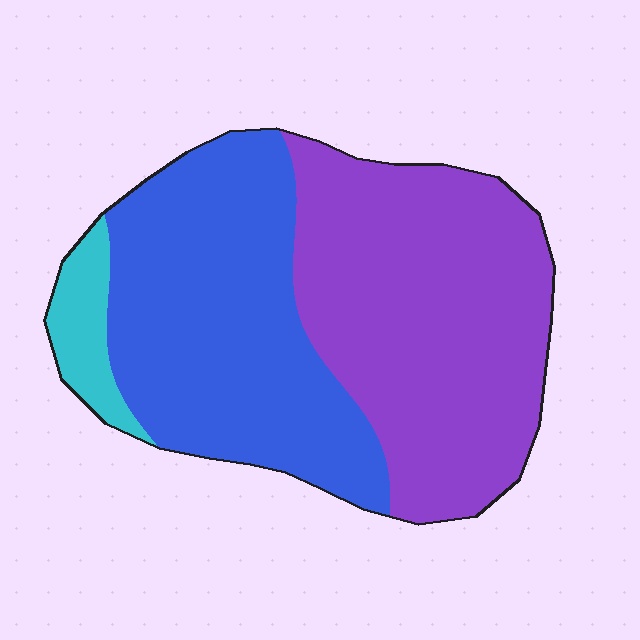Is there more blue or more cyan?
Blue.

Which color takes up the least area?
Cyan, at roughly 5%.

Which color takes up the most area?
Purple, at roughly 50%.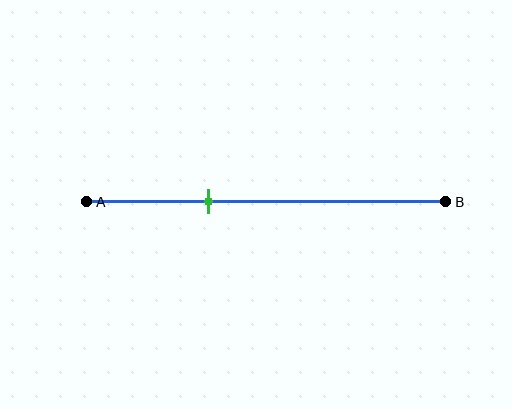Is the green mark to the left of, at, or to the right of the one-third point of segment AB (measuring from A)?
The green mark is approximately at the one-third point of segment AB.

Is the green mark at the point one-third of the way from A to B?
Yes, the mark is approximately at the one-third point.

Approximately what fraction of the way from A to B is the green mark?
The green mark is approximately 35% of the way from A to B.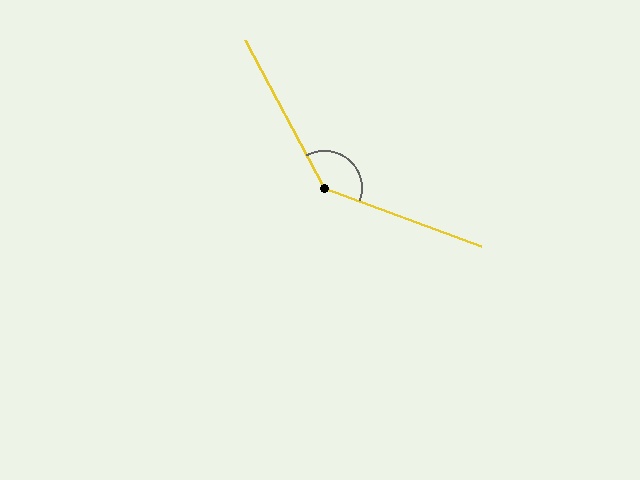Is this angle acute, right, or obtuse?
It is obtuse.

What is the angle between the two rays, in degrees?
Approximately 138 degrees.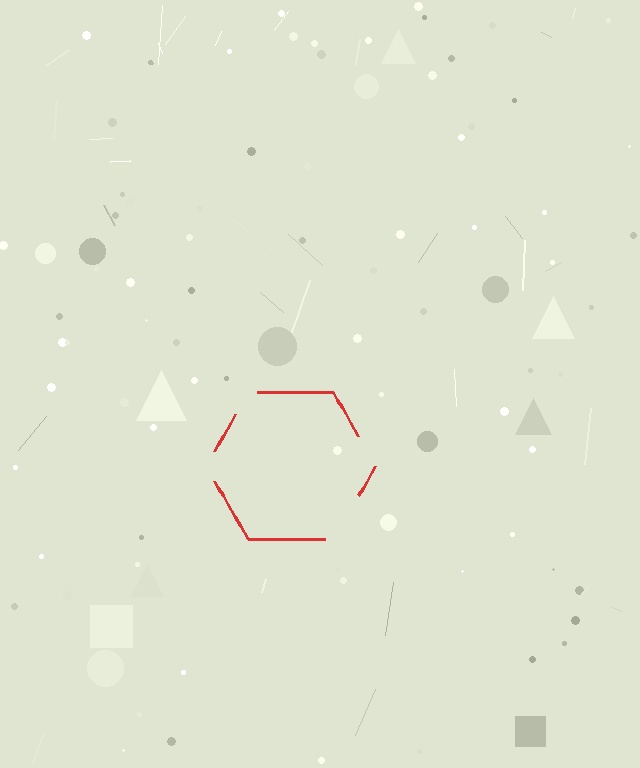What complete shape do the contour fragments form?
The contour fragments form a hexagon.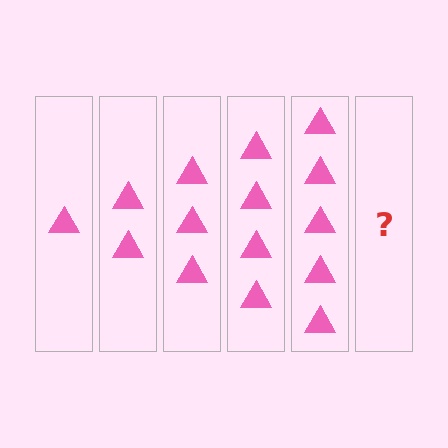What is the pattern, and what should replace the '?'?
The pattern is that each step adds one more triangle. The '?' should be 6 triangles.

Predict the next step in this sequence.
The next step is 6 triangles.